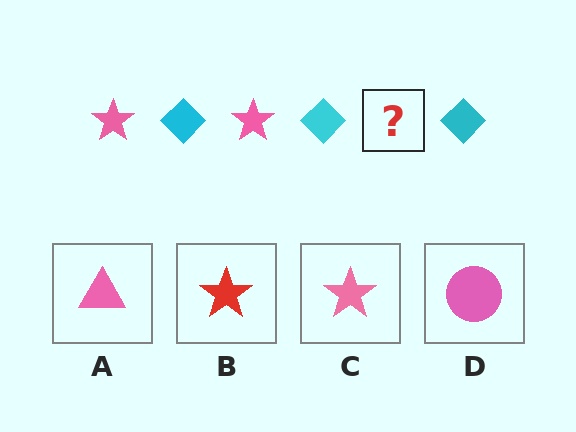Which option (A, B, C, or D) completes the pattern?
C.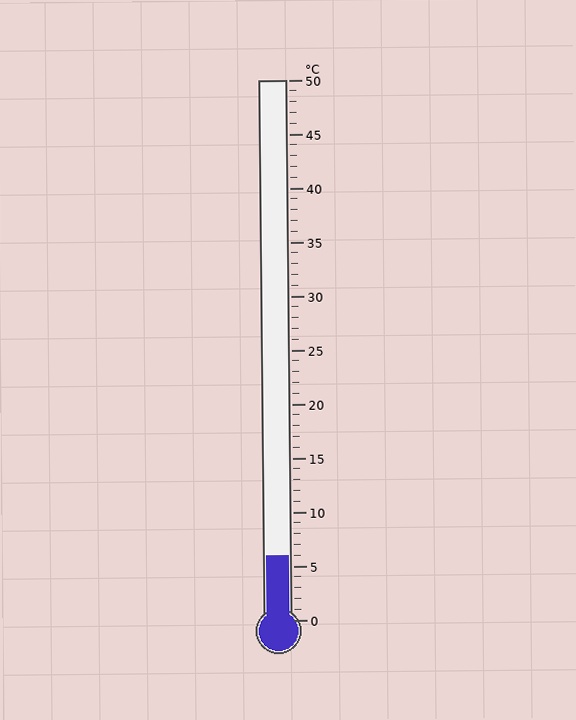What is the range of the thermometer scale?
The thermometer scale ranges from 0°C to 50°C.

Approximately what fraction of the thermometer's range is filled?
The thermometer is filled to approximately 10% of its range.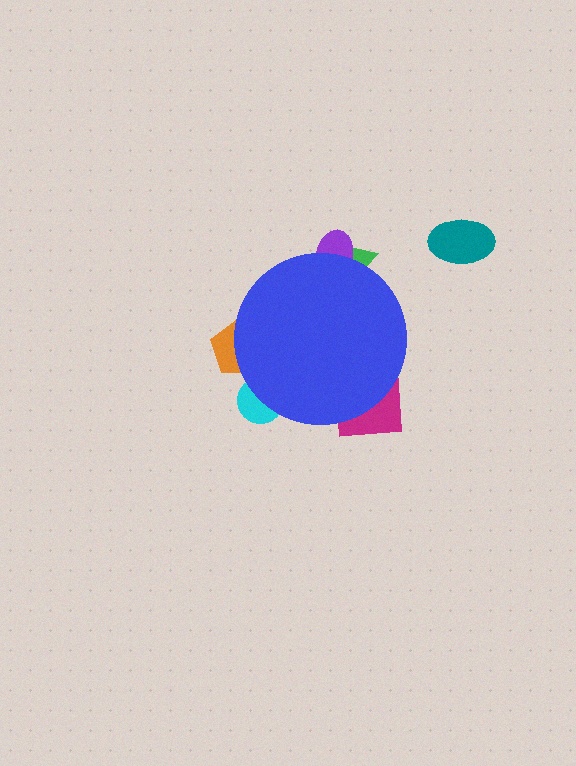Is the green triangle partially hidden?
Yes, the green triangle is partially hidden behind the blue circle.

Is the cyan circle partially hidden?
Yes, the cyan circle is partially hidden behind the blue circle.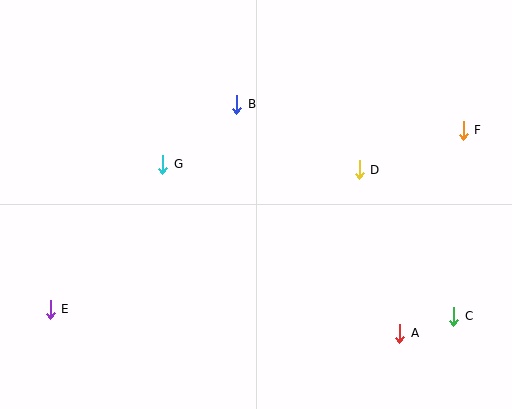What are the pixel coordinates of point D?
Point D is at (359, 170).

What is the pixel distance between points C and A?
The distance between C and A is 57 pixels.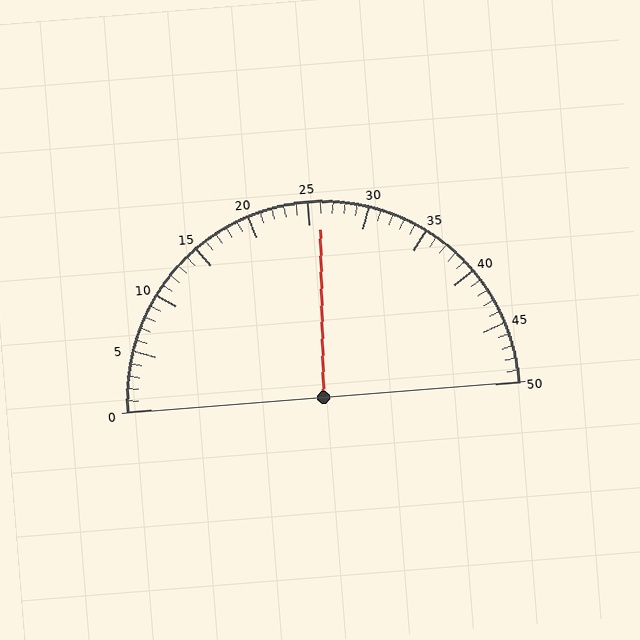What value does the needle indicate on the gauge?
The needle indicates approximately 26.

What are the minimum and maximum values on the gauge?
The gauge ranges from 0 to 50.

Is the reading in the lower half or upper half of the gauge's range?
The reading is in the upper half of the range (0 to 50).